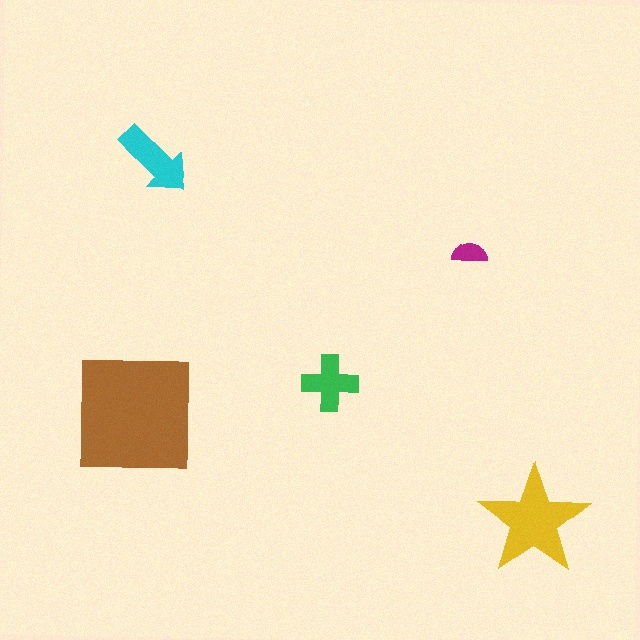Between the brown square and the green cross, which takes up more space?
The brown square.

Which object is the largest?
The brown square.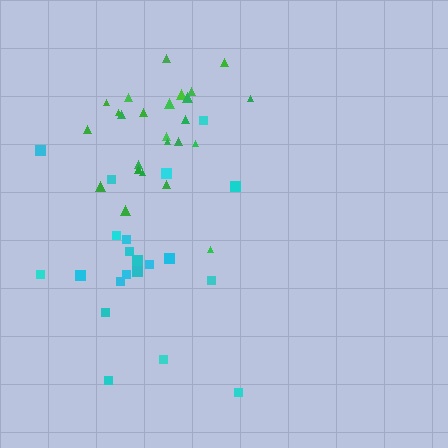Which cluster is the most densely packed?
Green.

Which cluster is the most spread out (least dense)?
Cyan.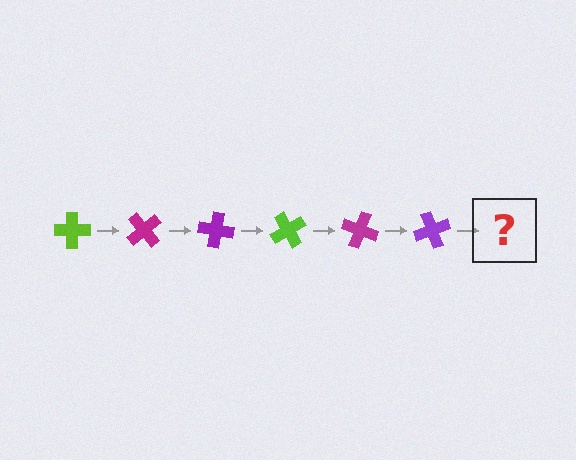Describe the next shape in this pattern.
It should be a lime cross, rotated 300 degrees from the start.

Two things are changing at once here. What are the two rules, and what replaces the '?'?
The two rules are that it rotates 50 degrees each step and the color cycles through lime, magenta, and purple. The '?' should be a lime cross, rotated 300 degrees from the start.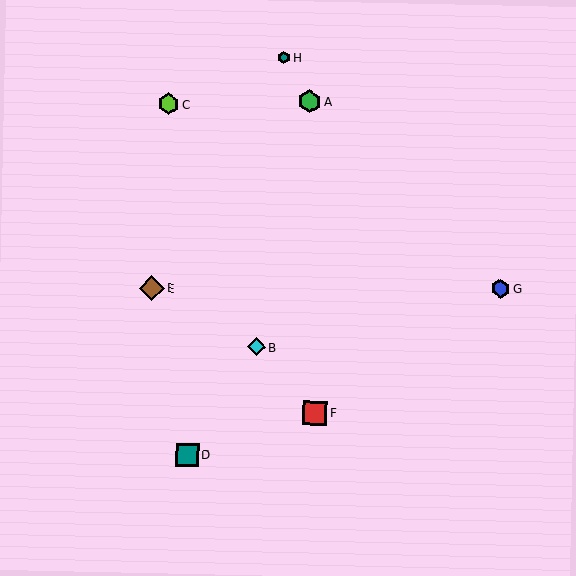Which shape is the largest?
The brown diamond (labeled E) is the largest.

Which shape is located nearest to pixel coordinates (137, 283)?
The brown diamond (labeled E) at (152, 288) is nearest to that location.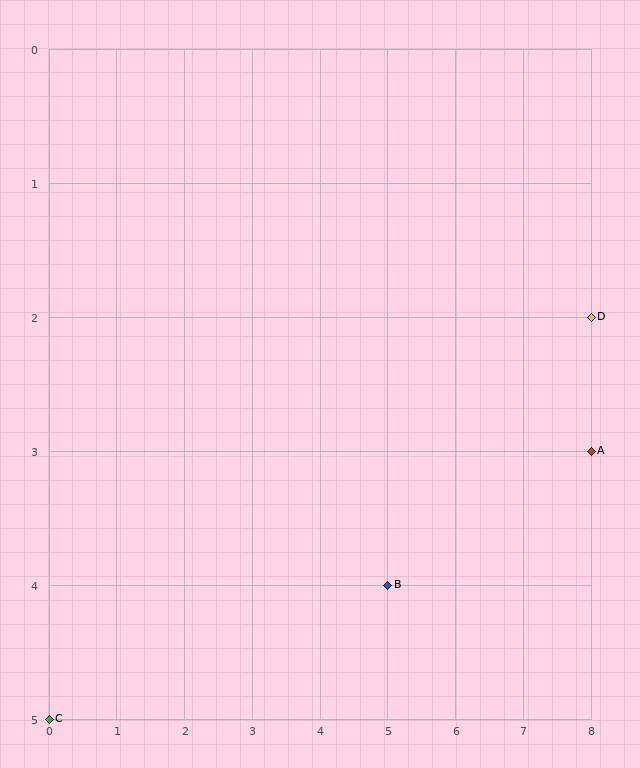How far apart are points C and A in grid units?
Points C and A are 8 columns and 2 rows apart (about 8.2 grid units diagonally).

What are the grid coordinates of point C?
Point C is at grid coordinates (0, 5).